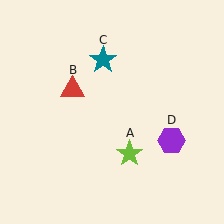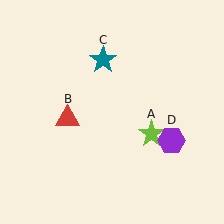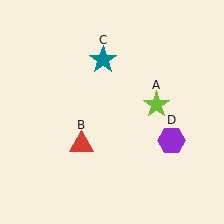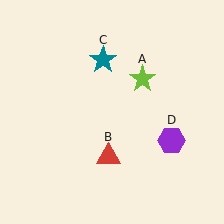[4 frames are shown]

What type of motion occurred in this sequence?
The lime star (object A), red triangle (object B) rotated counterclockwise around the center of the scene.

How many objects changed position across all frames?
2 objects changed position: lime star (object A), red triangle (object B).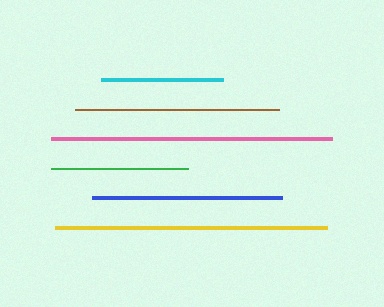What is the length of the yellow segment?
The yellow segment is approximately 273 pixels long.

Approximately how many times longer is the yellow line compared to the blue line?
The yellow line is approximately 1.4 times the length of the blue line.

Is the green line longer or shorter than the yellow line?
The yellow line is longer than the green line.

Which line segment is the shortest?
The cyan line is the shortest at approximately 122 pixels.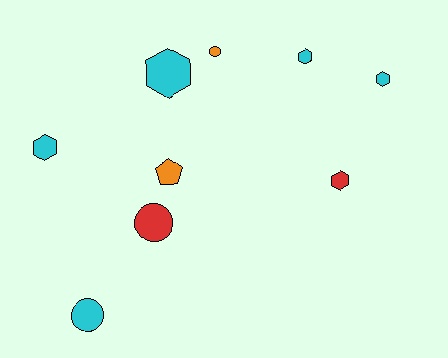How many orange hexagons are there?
There are no orange hexagons.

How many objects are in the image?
There are 9 objects.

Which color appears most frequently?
Cyan, with 5 objects.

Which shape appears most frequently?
Hexagon, with 5 objects.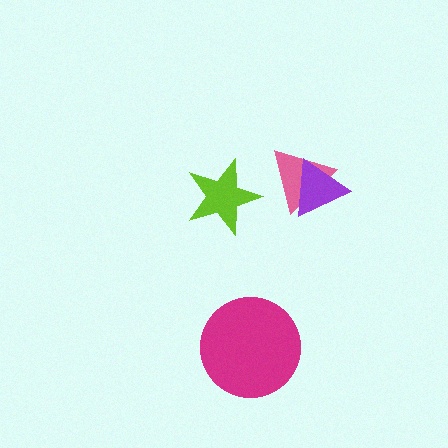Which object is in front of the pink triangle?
The purple triangle is in front of the pink triangle.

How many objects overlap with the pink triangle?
1 object overlaps with the pink triangle.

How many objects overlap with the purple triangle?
1 object overlaps with the purple triangle.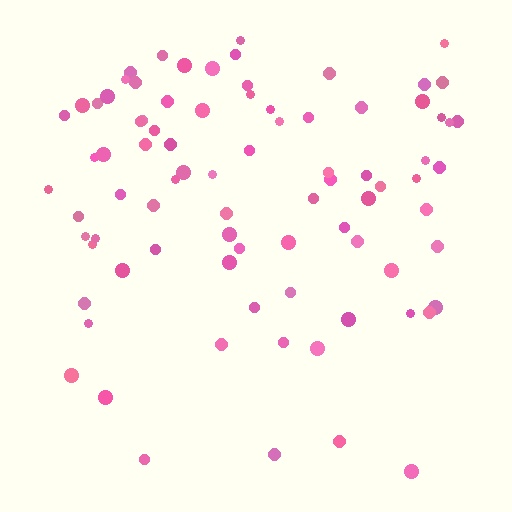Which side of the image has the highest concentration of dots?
The top.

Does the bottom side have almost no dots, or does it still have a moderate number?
Still a moderate number, just noticeably fewer than the top.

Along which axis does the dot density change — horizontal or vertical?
Vertical.